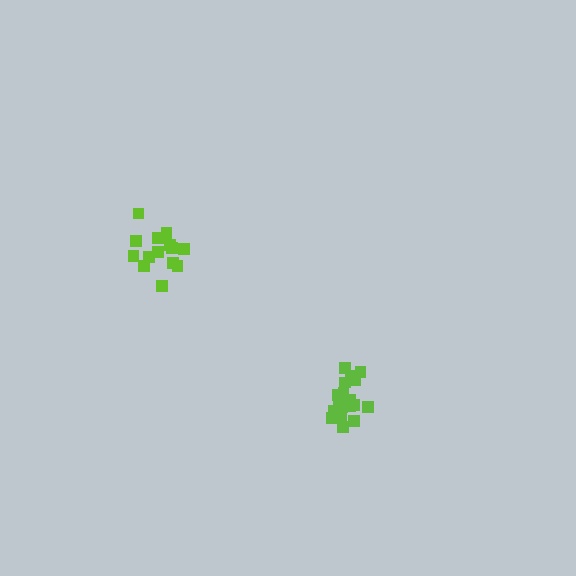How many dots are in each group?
Group 1: 19 dots, Group 2: 14 dots (33 total).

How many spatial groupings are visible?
There are 2 spatial groupings.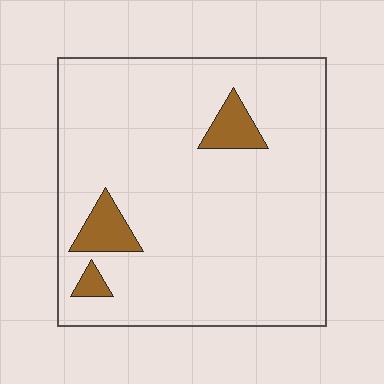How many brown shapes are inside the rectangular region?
3.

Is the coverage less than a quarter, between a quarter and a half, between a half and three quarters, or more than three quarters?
Less than a quarter.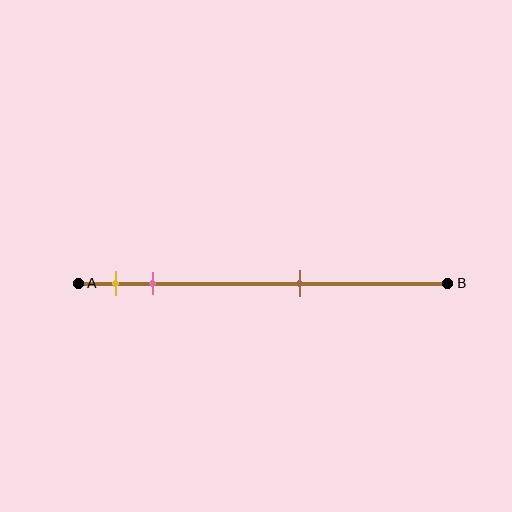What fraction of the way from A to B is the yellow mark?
The yellow mark is approximately 10% (0.1) of the way from A to B.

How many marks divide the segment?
There are 3 marks dividing the segment.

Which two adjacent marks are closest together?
The yellow and pink marks are the closest adjacent pair.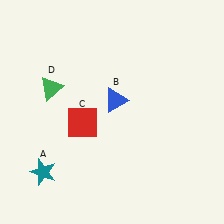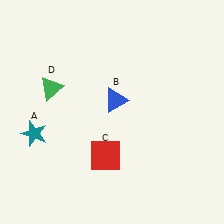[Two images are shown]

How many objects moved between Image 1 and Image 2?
2 objects moved between the two images.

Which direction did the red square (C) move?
The red square (C) moved down.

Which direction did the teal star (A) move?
The teal star (A) moved up.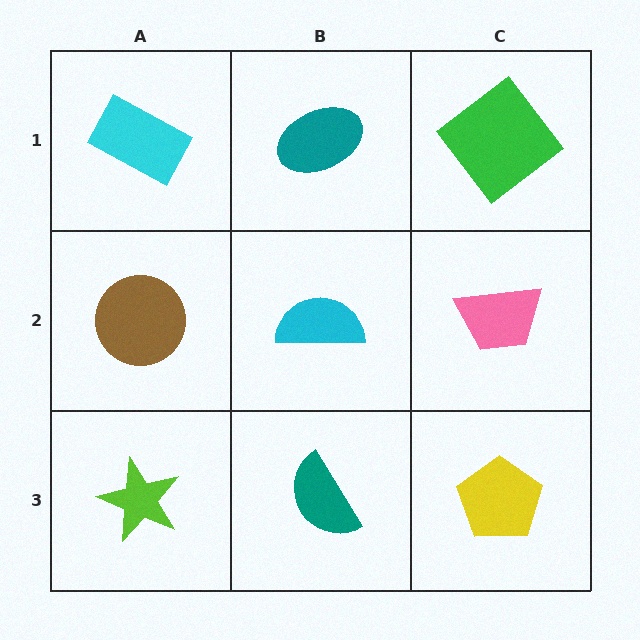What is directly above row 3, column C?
A pink trapezoid.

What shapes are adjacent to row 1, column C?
A pink trapezoid (row 2, column C), a teal ellipse (row 1, column B).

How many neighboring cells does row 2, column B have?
4.